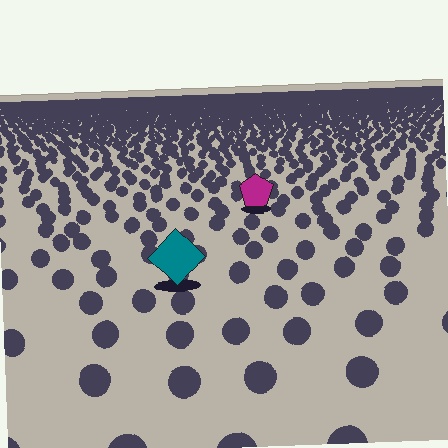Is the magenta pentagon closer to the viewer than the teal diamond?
No. The teal diamond is closer — you can tell from the texture gradient: the ground texture is coarser near it.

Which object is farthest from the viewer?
The magenta pentagon is farthest from the viewer. It appears smaller and the ground texture around it is denser.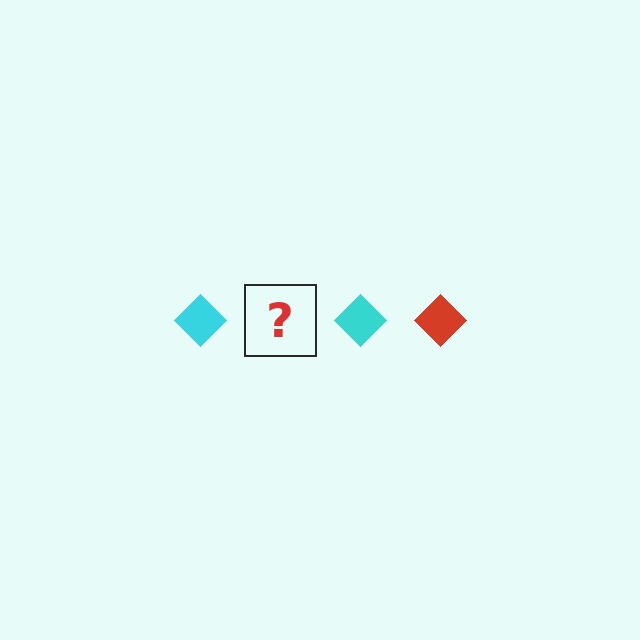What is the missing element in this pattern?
The missing element is a red diamond.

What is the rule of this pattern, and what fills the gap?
The rule is that the pattern cycles through cyan, red diamonds. The gap should be filled with a red diamond.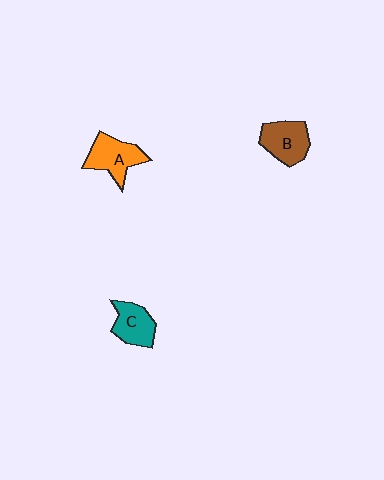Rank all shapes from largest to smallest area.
From largest to smallest: A (orange), B (brown), C (teal).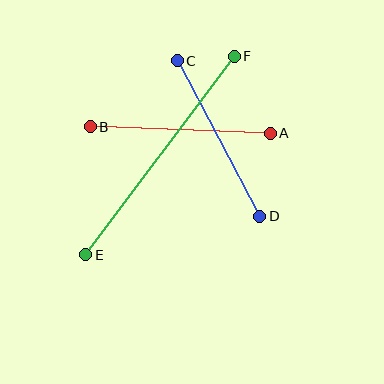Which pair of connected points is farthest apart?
Points E and F are farthest apart.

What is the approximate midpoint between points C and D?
The midpoint is at approximately (219, 139) pixels.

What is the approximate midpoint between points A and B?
The midpoint is at approximately (180, 130) pixels.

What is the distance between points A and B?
The distance is approximately 180 pixels.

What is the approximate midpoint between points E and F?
The midpoint is at approximately (160, 156) pixels.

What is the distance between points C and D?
The distance is approximately 176 pixels.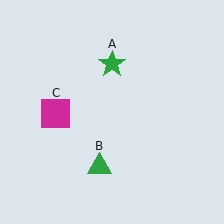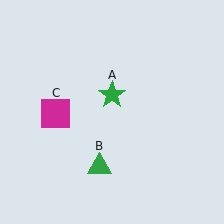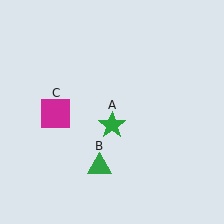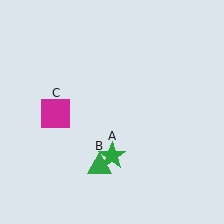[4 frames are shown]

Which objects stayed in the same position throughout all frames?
Green triangle (object B) and magenta square (object C) remained stationary.